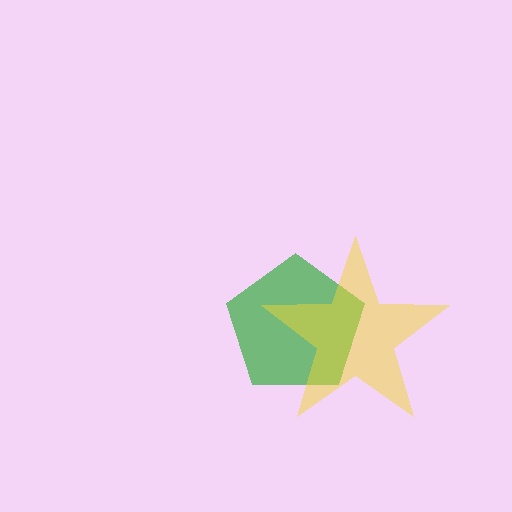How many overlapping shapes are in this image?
There are 2 overlapping shapes in the image.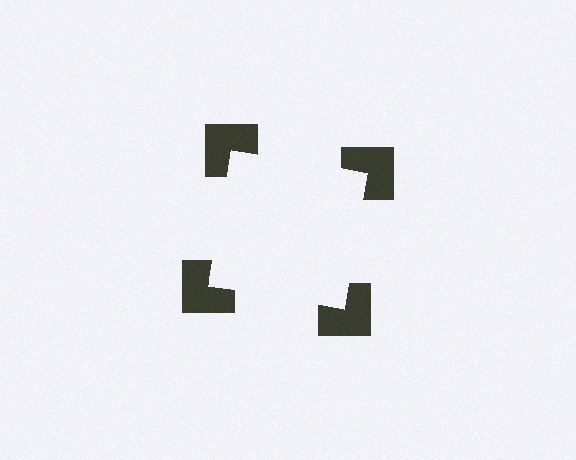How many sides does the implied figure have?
4 sides.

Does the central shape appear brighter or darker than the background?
It typically appears slightly brighter than the background, even though no actual brightness change is drawn.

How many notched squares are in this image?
There are 4 — one at each vertex of the illusory square.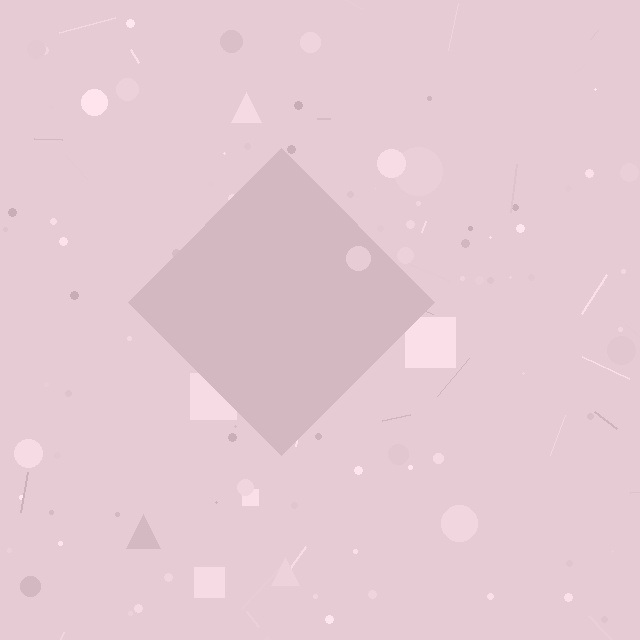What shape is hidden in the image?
A diamond is hidden in the image.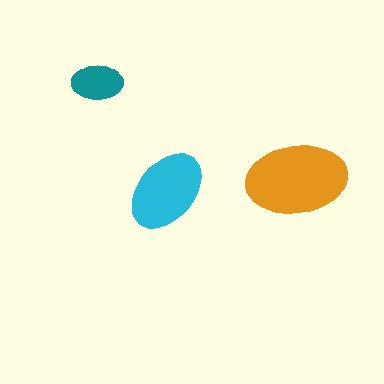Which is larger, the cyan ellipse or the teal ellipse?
The cyan one.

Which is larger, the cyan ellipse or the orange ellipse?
The orange one.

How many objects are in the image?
There are 3 objects in the image.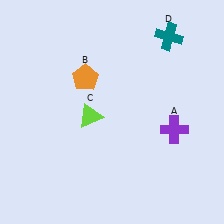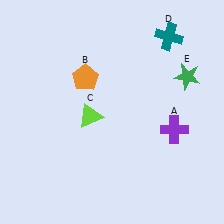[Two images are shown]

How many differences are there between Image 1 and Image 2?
There is 1 difference between the two images.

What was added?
A green star (E) was added in Image 2.